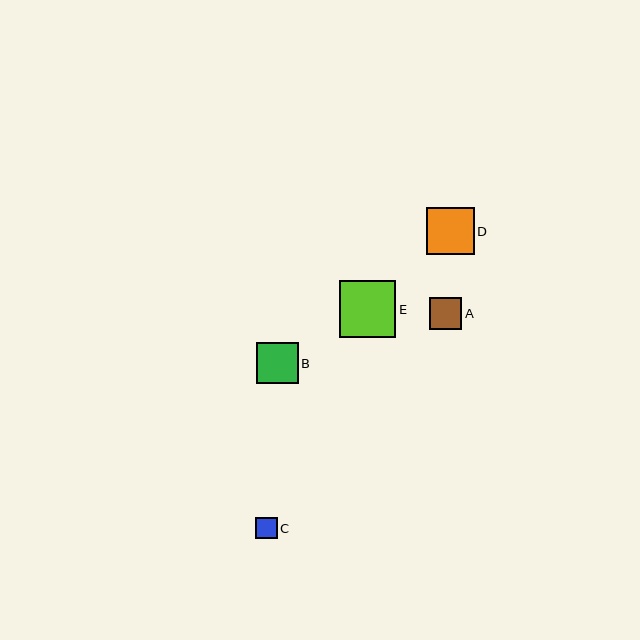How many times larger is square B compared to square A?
Square B is approximately 1.3 times the size of square A.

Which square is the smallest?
Square C is the smallest with a size of approximately 22 pixels.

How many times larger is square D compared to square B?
Square D is approximately 1.1 times the size of square B.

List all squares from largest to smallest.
From largest to smallest: E, D, B, A, C.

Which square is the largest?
Square E is the largest with a size of approximately 56 pixels.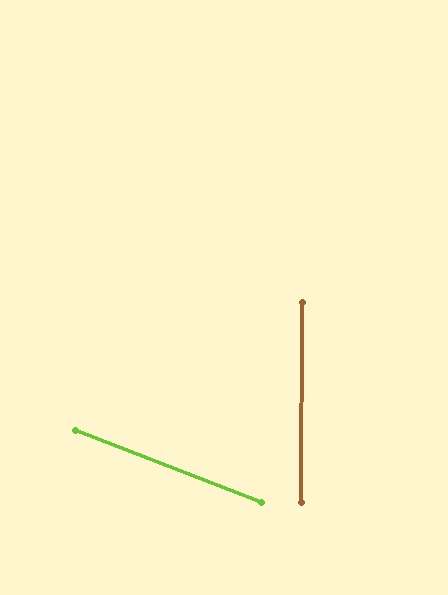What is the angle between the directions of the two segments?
Approximately 69 degrees.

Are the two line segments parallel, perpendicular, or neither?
Neither parallel nor perpendicular — they differ by about 69°.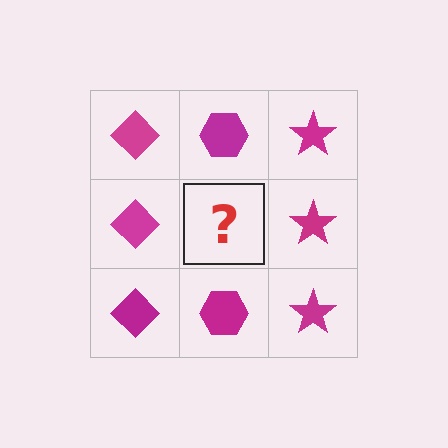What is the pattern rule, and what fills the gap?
The rule is that each column has a consistent shape. The gap should be filled with a magenta hexagon.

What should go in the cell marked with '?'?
The missing cell should contain a magenta hexagon.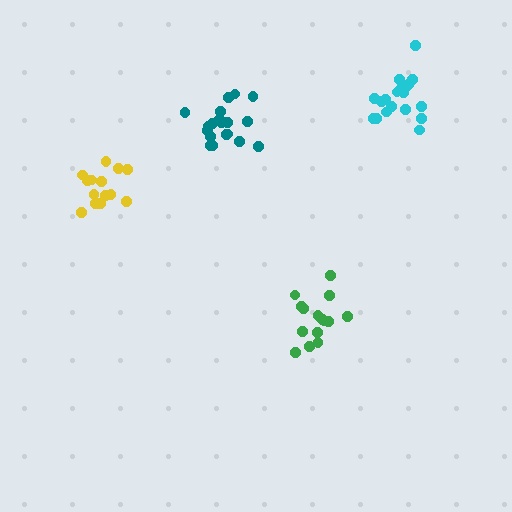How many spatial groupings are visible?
There are 4 spatial groupings.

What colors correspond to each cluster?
The clusters are colored: green, teal, yellow, cyan.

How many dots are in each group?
Group 1: 15 dots, Group 2: 19 dots, Group 3: 14 dots, Group 4: 19 dots (67 total).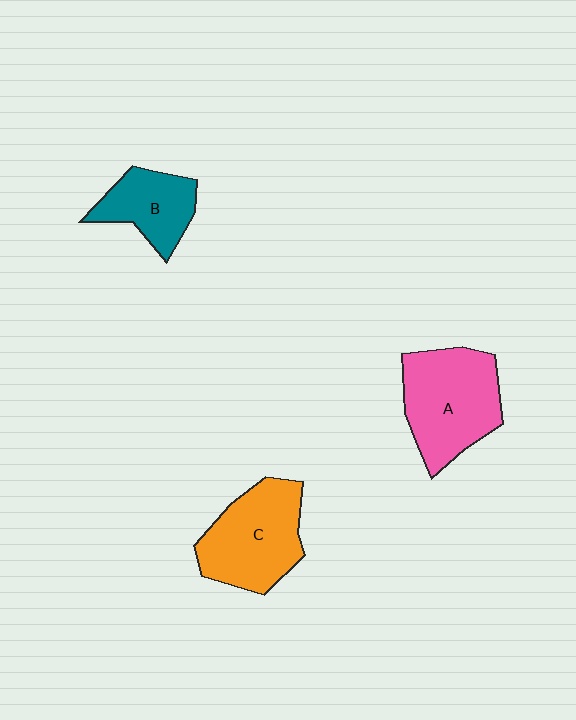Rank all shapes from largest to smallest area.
From largest to smallest: A (pink), C (orange), B (teal).